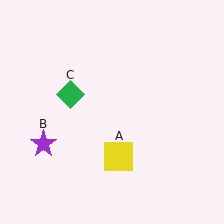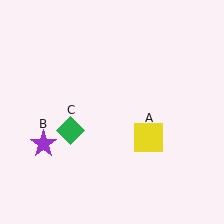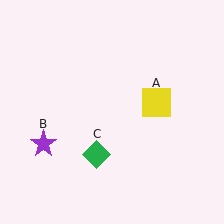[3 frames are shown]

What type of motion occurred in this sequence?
The yellow square (object A), green diamond (object C) rotated counterclockwise around the center of the scene.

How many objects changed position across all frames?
2 objects changed position: yellow square (object A), green diamond (object C).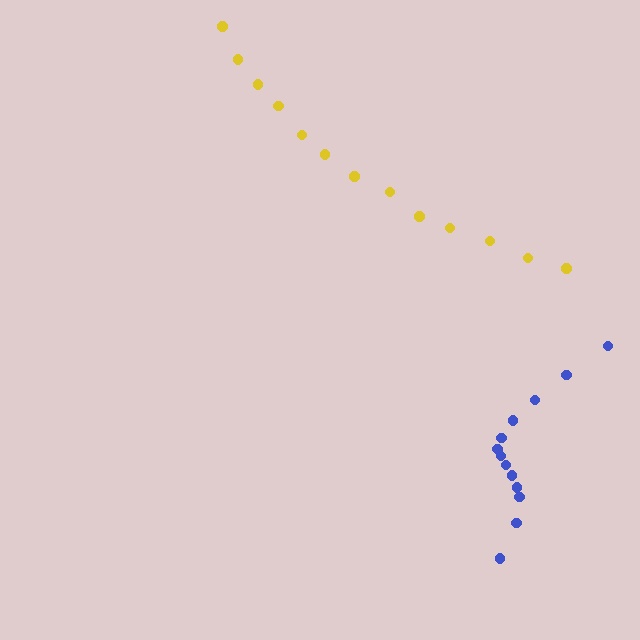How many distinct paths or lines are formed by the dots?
There are 2 distinct paths.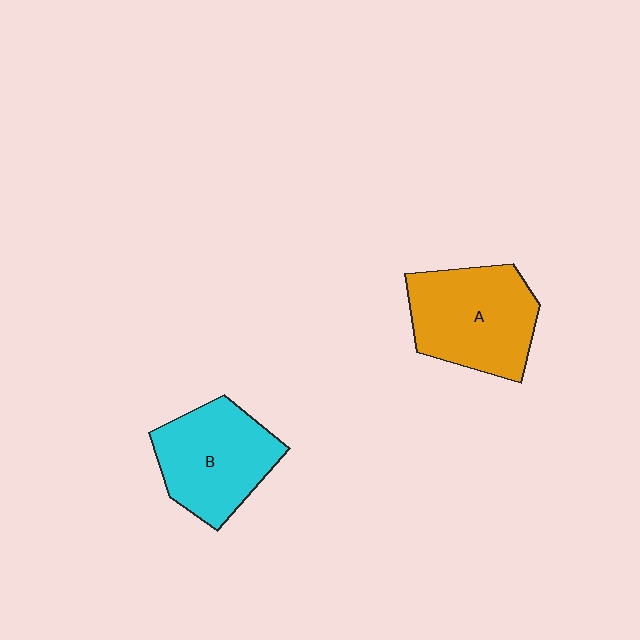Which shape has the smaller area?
Shape B (cyan).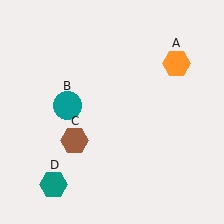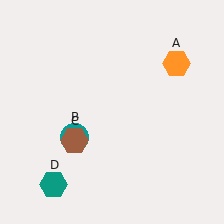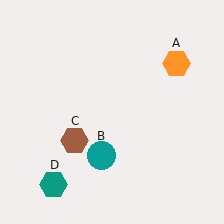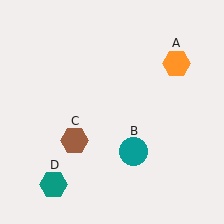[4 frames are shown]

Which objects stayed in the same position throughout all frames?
Orange hexagon (object A) and brown hexagon (object C) and teal hexagon (object D) remained stationary.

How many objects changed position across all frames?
1 object changed position: teal circle (object B).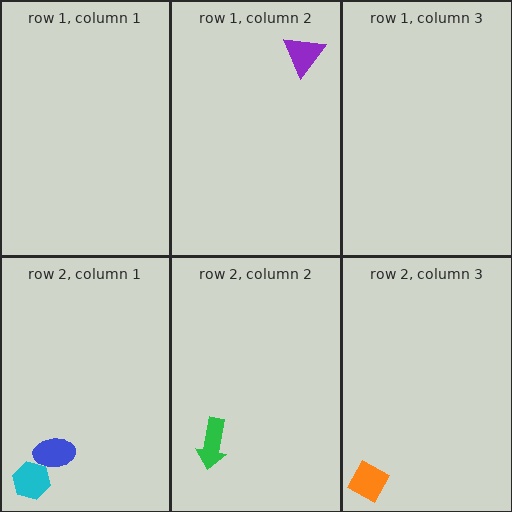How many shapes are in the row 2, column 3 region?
1.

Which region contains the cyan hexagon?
The row 2, column 1 region.